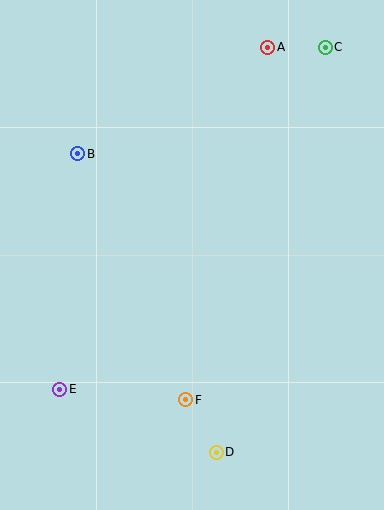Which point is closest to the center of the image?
Point F at (186, 400) is closest to the center.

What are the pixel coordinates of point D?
Point D is at (216, 452).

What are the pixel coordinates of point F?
Point F is at (186, 400).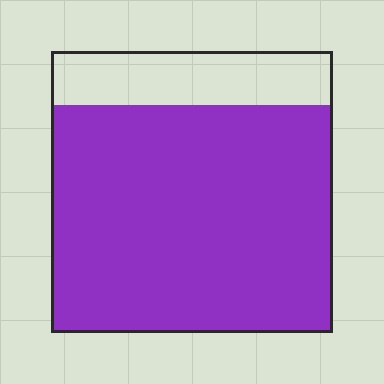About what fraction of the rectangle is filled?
About four fifths (4/5).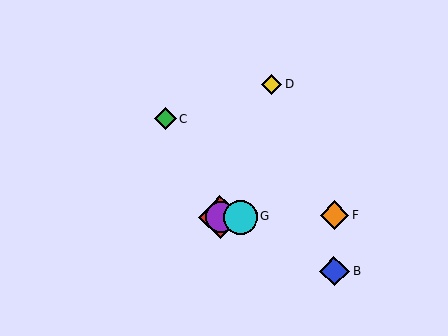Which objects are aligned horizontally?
Objects A, E, F, G are aligned horizontally.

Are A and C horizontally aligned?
No, A is at y≈217 and C is at y≈118.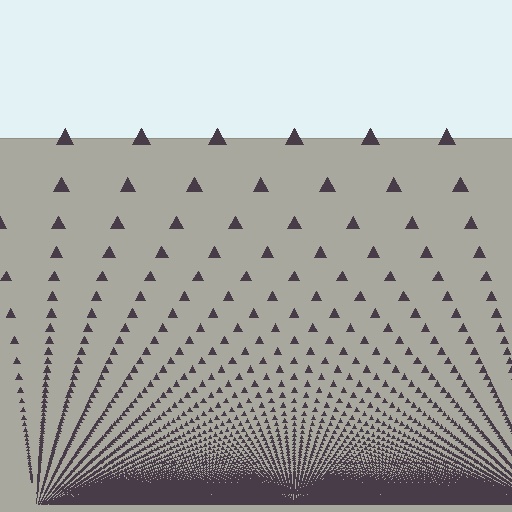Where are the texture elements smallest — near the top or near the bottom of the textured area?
Near the bottom.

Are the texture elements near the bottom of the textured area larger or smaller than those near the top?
Smaller. The gradient is inverted — elements near the bottom are smaller and denser.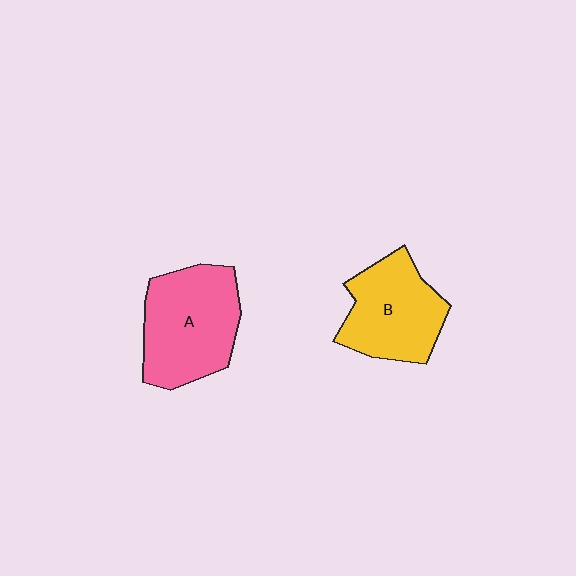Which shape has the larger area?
Shape A (pink).